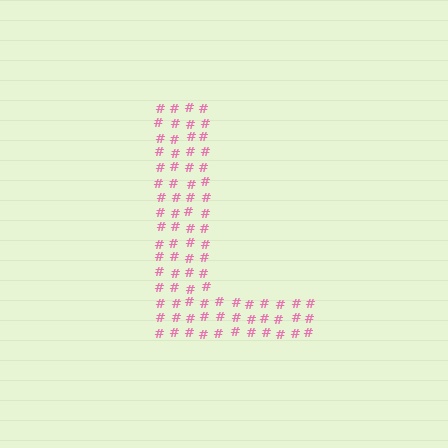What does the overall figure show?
The overall figure shows the letter L.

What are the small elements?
The small elements are hash symbols.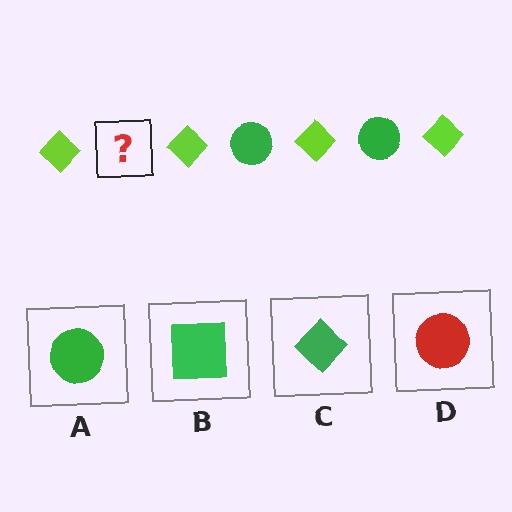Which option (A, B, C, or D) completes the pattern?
A.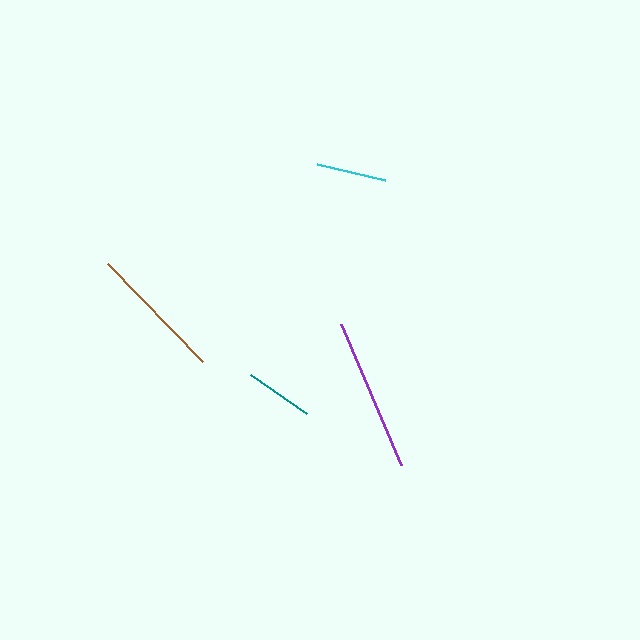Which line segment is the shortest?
The teal line is the shortest at approximately 68 pixels.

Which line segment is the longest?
The purple line is the longest at approximately 153 pixels.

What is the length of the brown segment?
The brown segment is approximately 136 pixels long.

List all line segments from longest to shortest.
From longest to shortest: purple, brown, cyan, teal.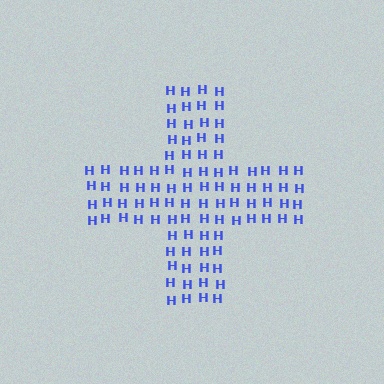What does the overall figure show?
The overall figure shows a cross.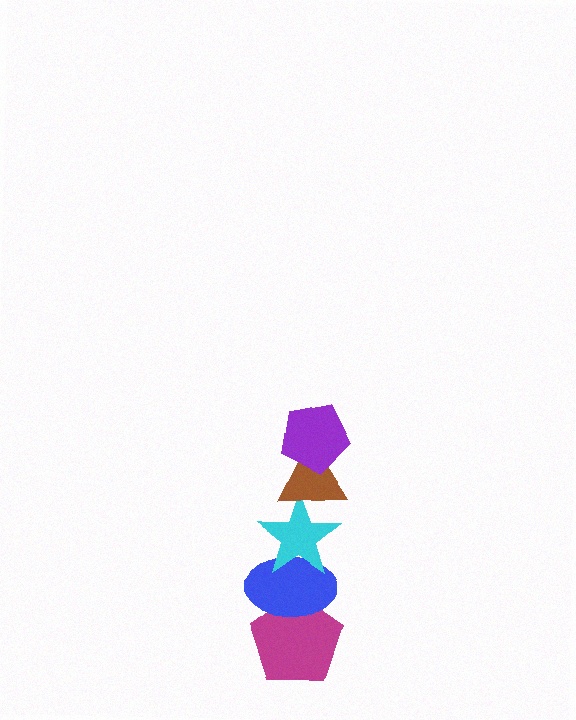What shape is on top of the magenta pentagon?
The blue ellipse is on top of the magenta pentagon.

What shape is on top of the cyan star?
The brown triangle is on top of the cyan star.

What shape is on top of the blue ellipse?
The cyan star is on top of the blue ellipse.